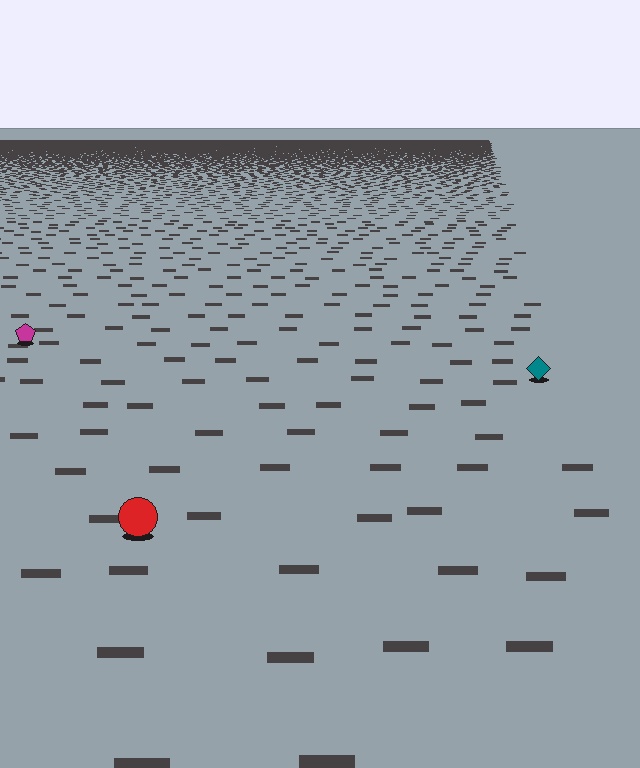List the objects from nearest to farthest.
From nearest to farthest: the red circle, the teal diamond, the magenta pentagon.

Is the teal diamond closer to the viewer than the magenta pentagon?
Yes. The teal diamond is closer — you can tell from the texture gradient: the ground texture is coarser near it.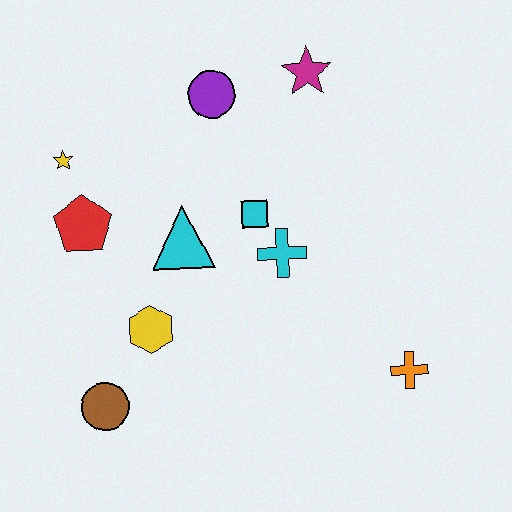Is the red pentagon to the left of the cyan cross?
Yes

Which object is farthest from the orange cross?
The yellow star is farthest from the orange cross.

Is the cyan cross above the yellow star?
No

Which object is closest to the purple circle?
The magenta star is closest to the purple circle.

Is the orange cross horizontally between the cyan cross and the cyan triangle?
No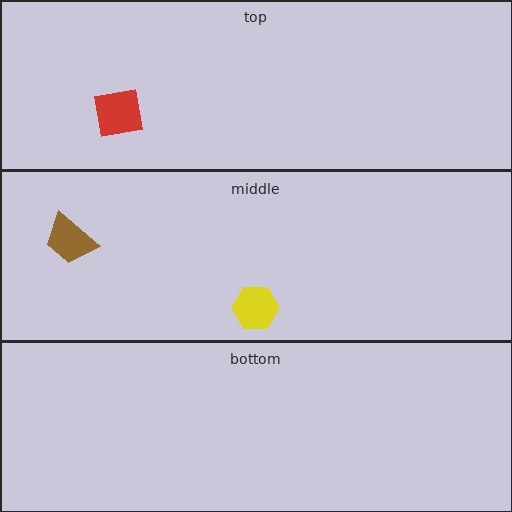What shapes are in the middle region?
The brown trapezoid, the yellow hexagon.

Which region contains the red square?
The top region.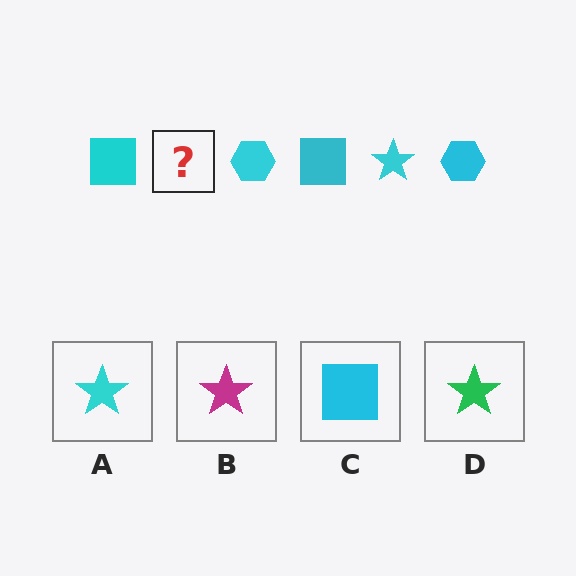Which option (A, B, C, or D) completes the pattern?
A.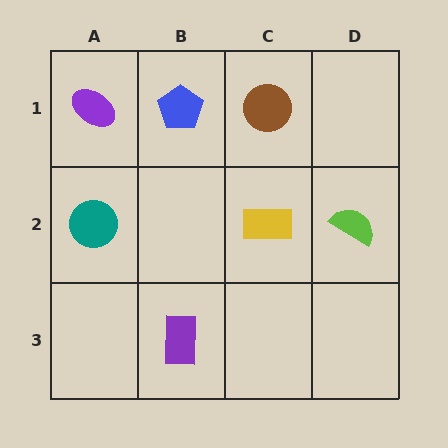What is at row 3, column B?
A purple rectangle.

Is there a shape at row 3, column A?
No, that cell is empty.